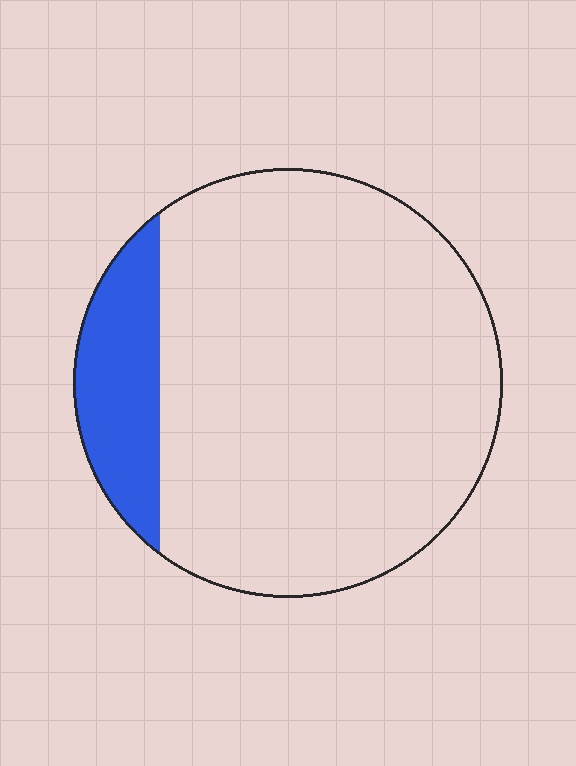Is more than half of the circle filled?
No.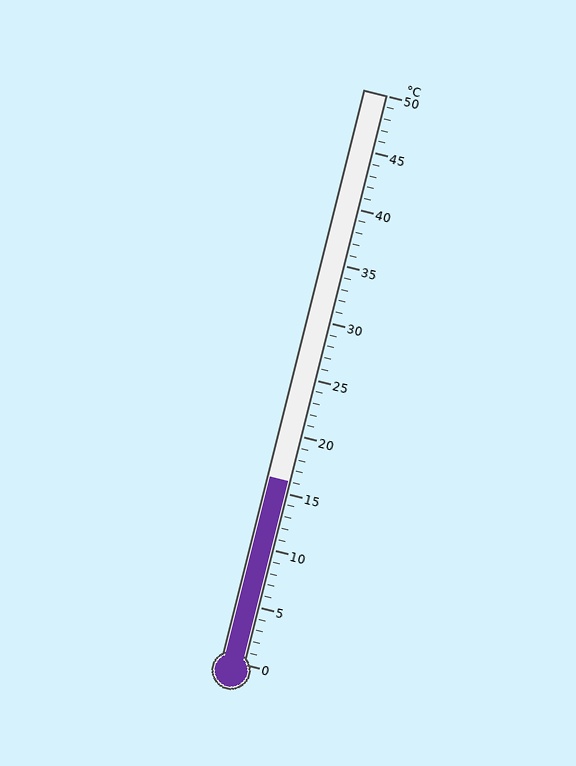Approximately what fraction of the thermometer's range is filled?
The thermometer is filled to approximately 30% of its range.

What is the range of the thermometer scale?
The thermometer scale ranges from 0°C to 50°C.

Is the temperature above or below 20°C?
The temperature is below 20°C.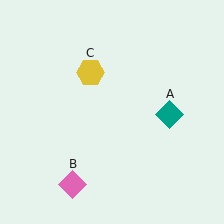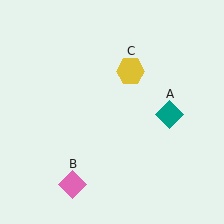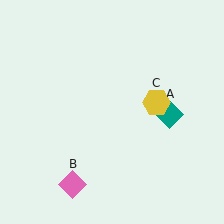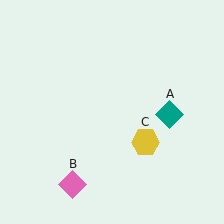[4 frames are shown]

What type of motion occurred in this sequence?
The yellow hexagon (object C) rotated clockwise around the center of the scene.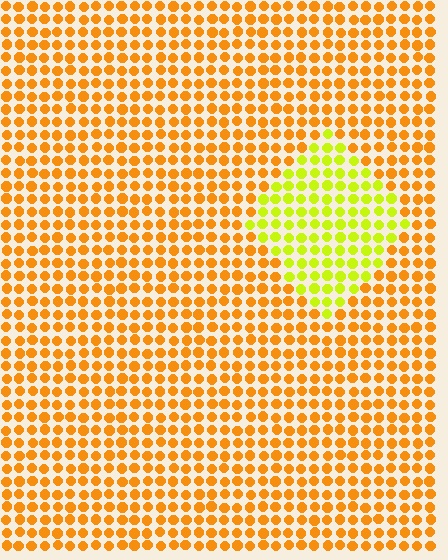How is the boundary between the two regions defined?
The boundary is defined purely by a slight shift in hue (about 40 degrees). Spacing, size, and orientation are identical on both sides.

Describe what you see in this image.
The image is filled with small orange elements in a uniform arrangement. A diamond-shaped region is visible where the elements are tinted to a slightly different hue, forming a subtle color boundary.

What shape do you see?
I see a diamond.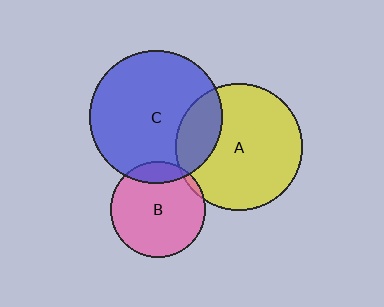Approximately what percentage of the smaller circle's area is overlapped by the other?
Approximately 20%.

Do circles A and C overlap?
Yes.